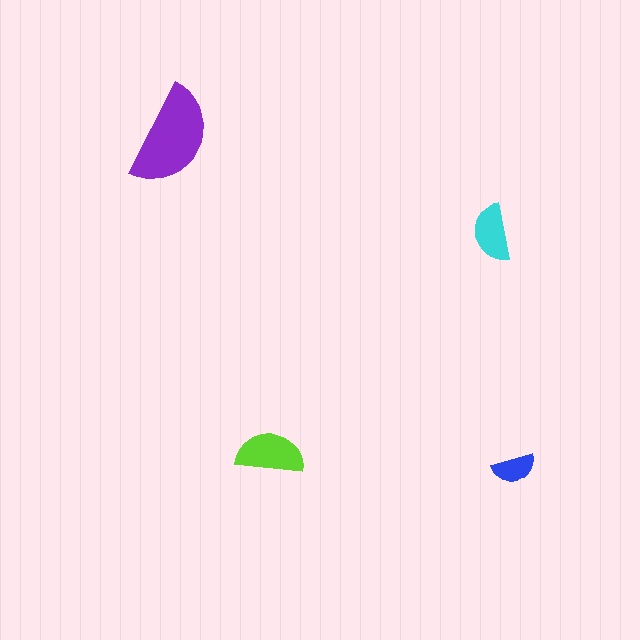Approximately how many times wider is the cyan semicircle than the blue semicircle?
About 1.5 times wider.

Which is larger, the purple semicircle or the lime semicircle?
The purple one.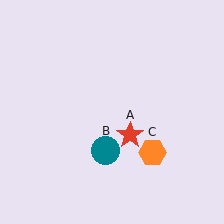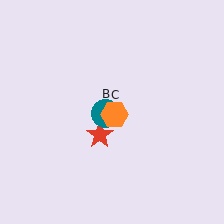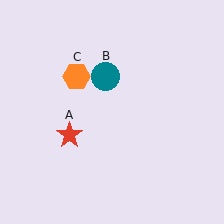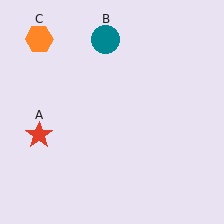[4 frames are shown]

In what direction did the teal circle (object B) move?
The teal circle (object B) moved up.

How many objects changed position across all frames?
3 objects changed position: red star (object A), teal circle (object B), orange hexagon (object C).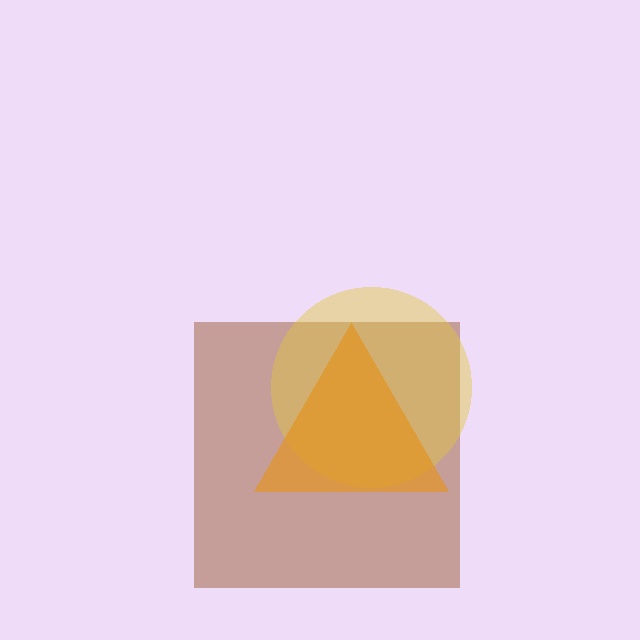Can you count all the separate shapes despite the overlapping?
Yes, there are 3 separate shapes.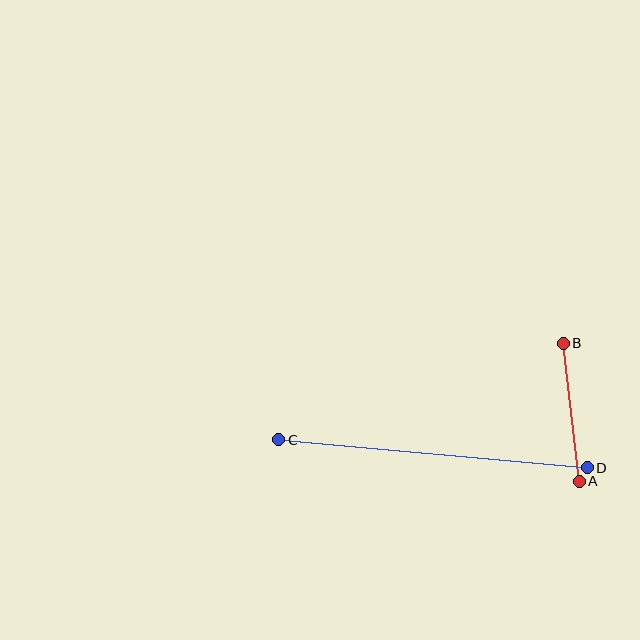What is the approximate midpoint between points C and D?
The midpoint is at approximately (433, 454) pixels.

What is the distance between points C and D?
The distance is approximately 310 pixels.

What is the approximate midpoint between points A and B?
The midpoint is at approximately (571, 412) pixels.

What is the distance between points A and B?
The distance is approximately 139 pixels.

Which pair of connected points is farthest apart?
Points C and D are farthest apart.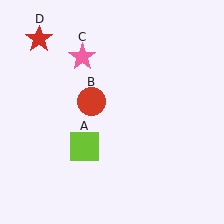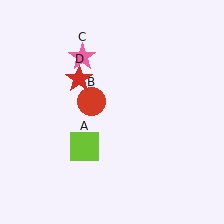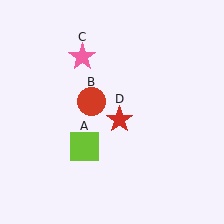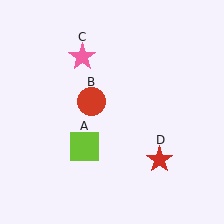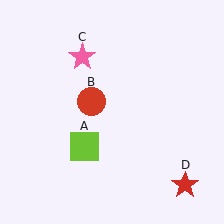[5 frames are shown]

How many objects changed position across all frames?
1 object changed position: red star (object D).